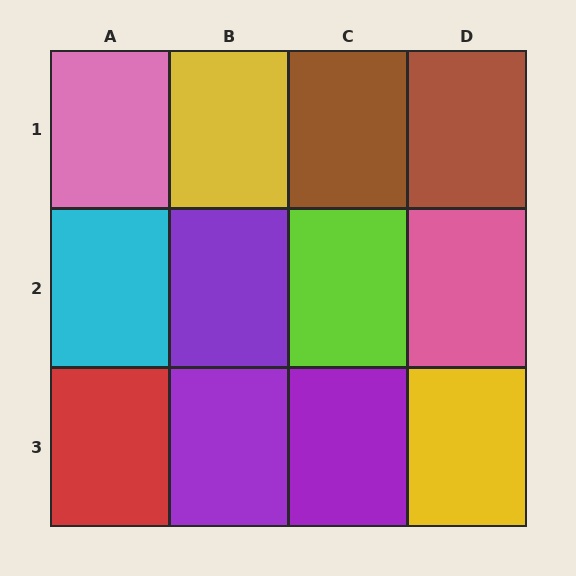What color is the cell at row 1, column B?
Yellow.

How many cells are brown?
2 cells are brown.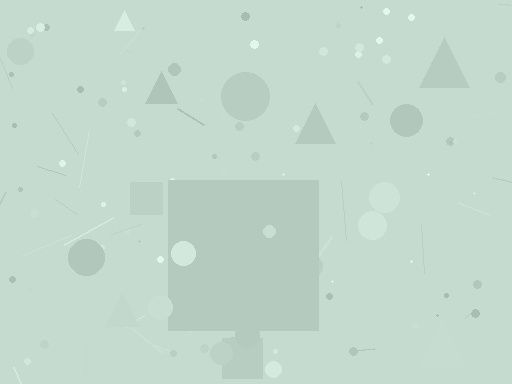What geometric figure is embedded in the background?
A square is embedded in the background.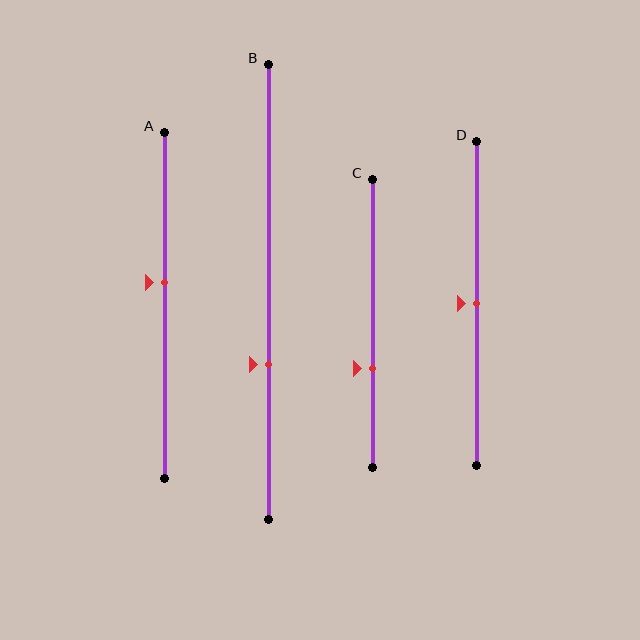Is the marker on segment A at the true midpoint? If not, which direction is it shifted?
No, the marker on segment A is shifted upward by about 7% of the segment length.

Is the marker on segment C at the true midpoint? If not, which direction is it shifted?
No, the marker on segment C is shifted downward by about 16% of the segment length.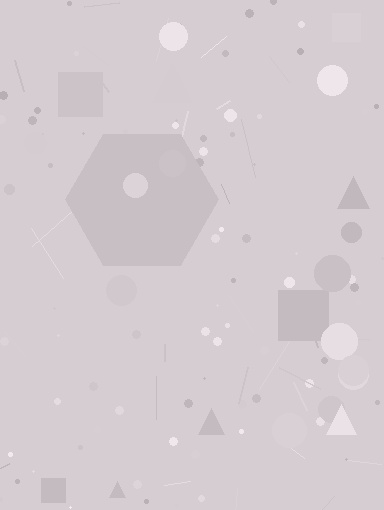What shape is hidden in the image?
A hexagon is hidden in the image.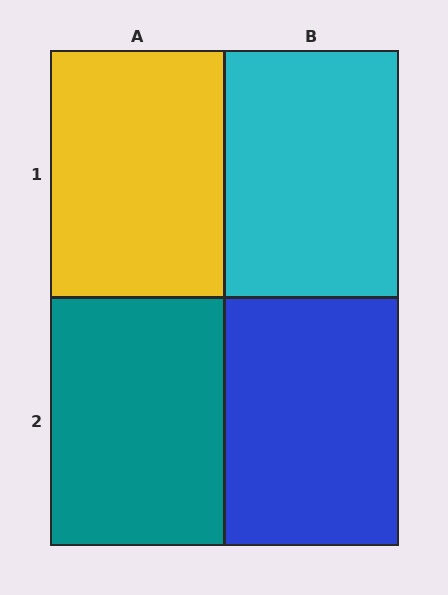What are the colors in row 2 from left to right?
Teal, blue.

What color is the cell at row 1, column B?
Cyan.